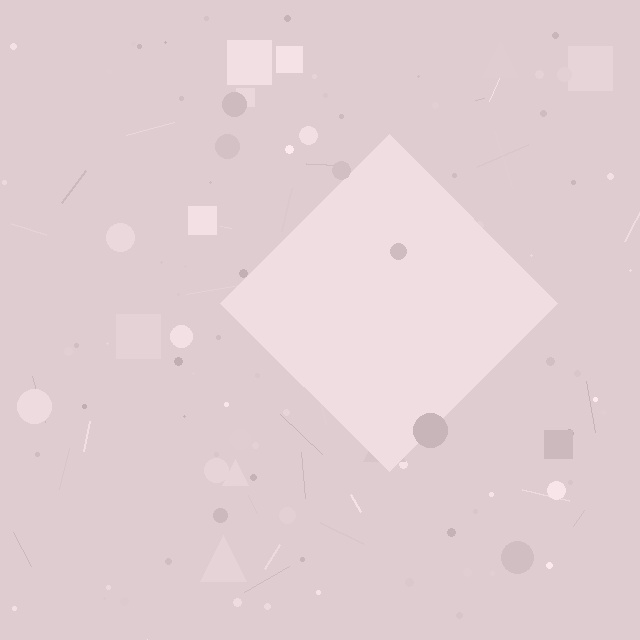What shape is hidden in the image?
A diamond is hidden in the image.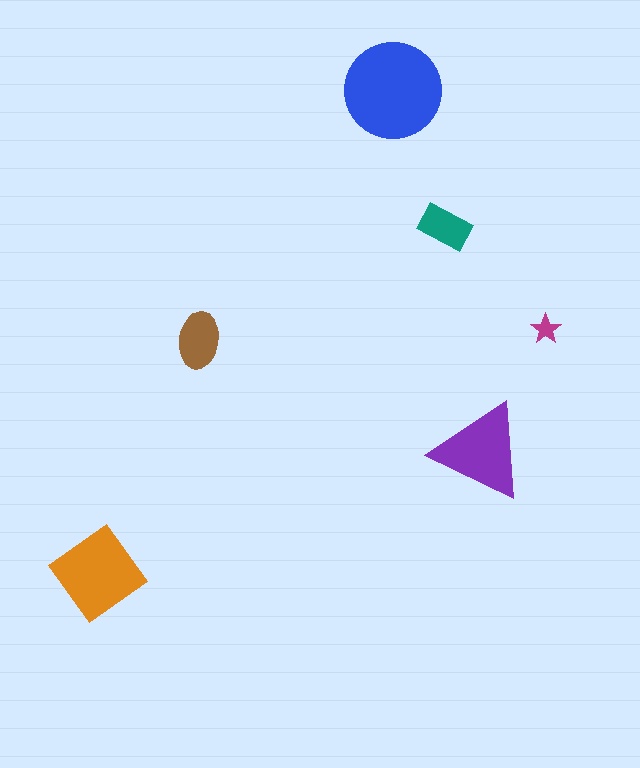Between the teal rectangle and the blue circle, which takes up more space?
The blue circle.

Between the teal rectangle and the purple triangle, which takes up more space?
The purple triangle.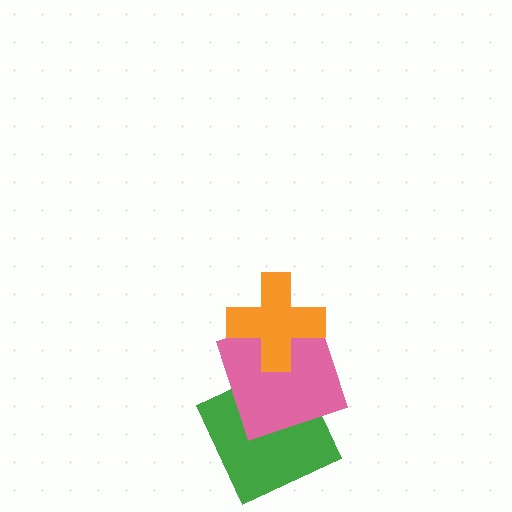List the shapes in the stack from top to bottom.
From top to bottom: the orange cross, the pink square, the green square.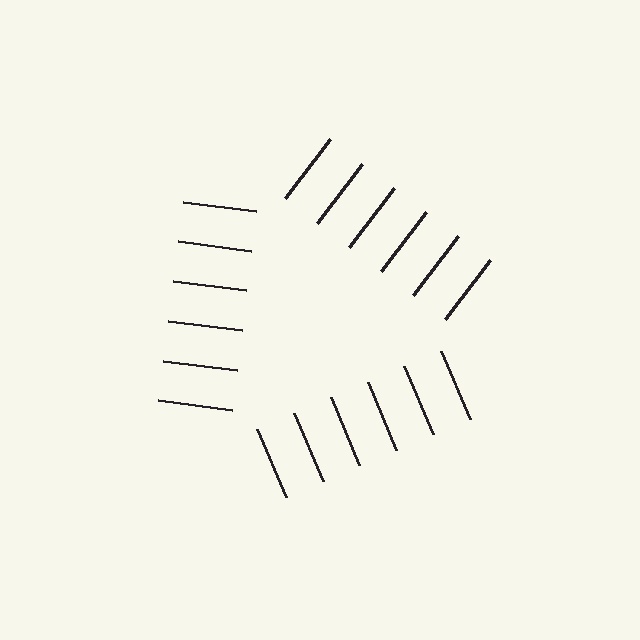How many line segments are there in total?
18 — 6 along each of the 3 edges.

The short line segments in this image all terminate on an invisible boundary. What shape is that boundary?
An illusory triangle — the line segments terminate on its edges but no continuous stroke is drawn.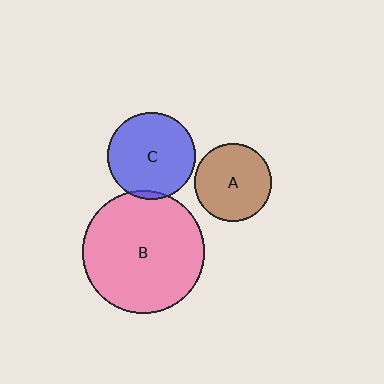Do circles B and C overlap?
Yes.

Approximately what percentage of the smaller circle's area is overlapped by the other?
Approximately 5%.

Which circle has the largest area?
Circle B (pink).